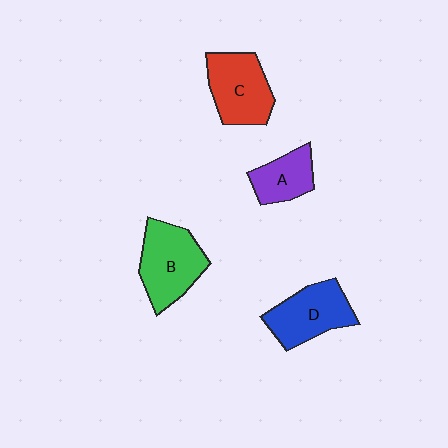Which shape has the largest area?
Shape B (green).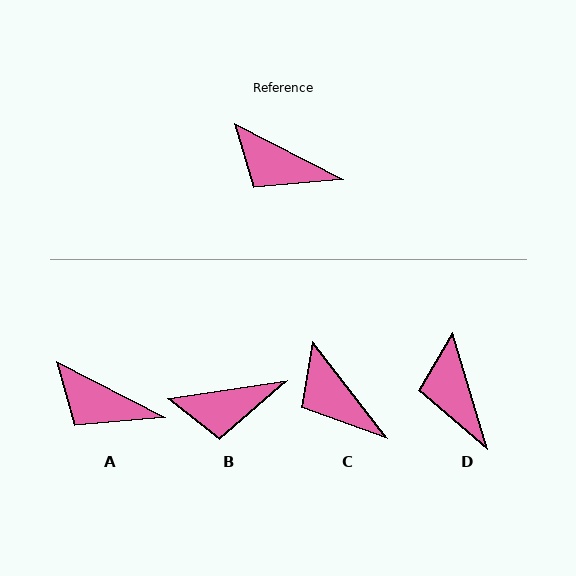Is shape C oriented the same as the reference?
No, it is off by about 25 degrees.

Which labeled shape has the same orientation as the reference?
A.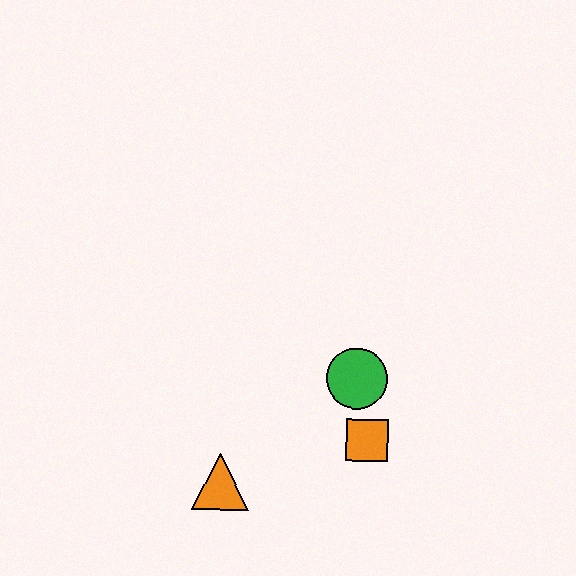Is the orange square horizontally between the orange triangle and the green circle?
No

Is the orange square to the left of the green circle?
No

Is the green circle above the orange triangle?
Yes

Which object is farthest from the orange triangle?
The green circle is farthest from the orange triangle.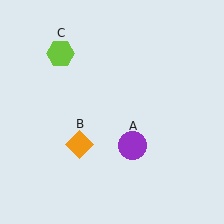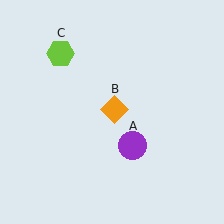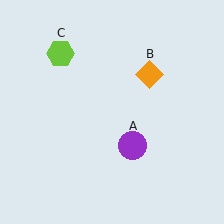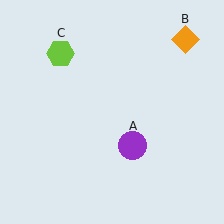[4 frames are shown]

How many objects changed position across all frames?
1 object changed position: orange diamond (object B).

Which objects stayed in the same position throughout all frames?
Purple circle (object A) and lime hexagon (object C) remained stationary.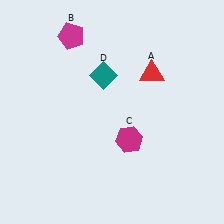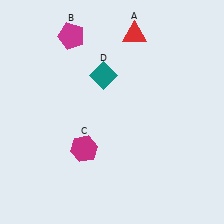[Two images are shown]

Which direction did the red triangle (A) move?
The red triangle (A) moved up.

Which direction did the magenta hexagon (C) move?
The magenta hexagon (C) moved left.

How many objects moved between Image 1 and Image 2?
2 objects moved between the two images.